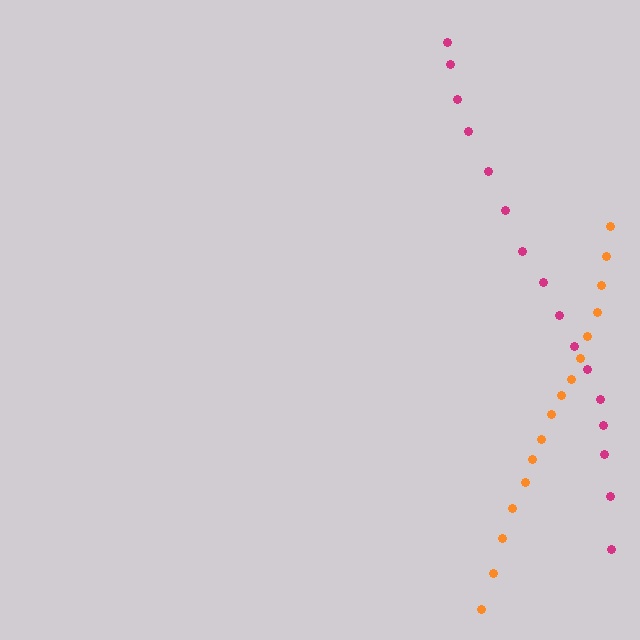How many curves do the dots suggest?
There are 2 distinct paths.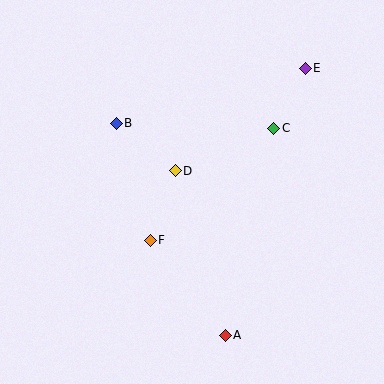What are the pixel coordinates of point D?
Point D is at (175, 171).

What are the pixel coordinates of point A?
Point A is at (225, 335).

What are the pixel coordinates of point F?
Point F is at (150, 240).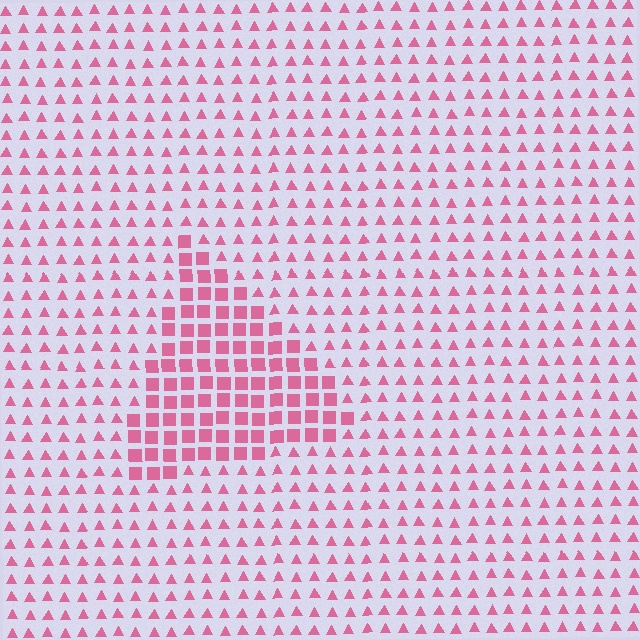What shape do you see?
I see a triangle.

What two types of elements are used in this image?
The image uses squares inside the triangle region and triangles outside it.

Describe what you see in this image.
The image is filled with small pink elements arranged in a uniform grid. A triangle-shaped region contains squares, while the surrounding area contains triangles. The boundary is defined purely by the change in element shape.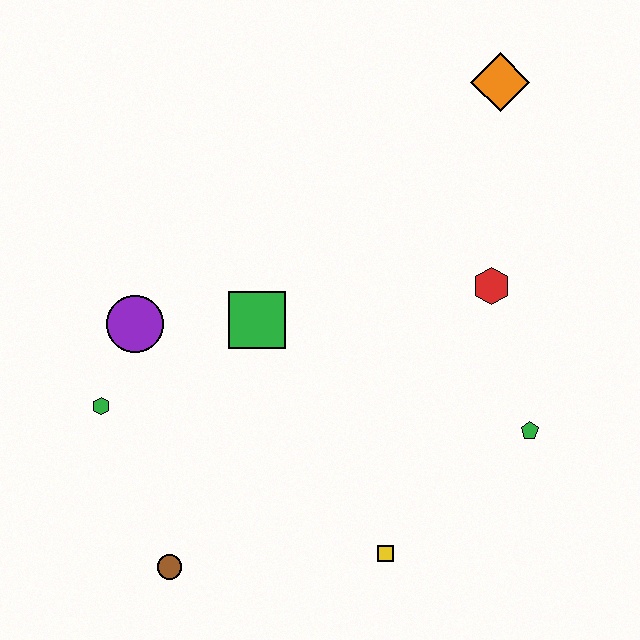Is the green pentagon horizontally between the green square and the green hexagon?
No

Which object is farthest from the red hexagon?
The brown circle is farthest from the red hexagon.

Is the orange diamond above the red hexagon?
Yes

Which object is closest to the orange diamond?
The red hexagon is closest to the orange diamond.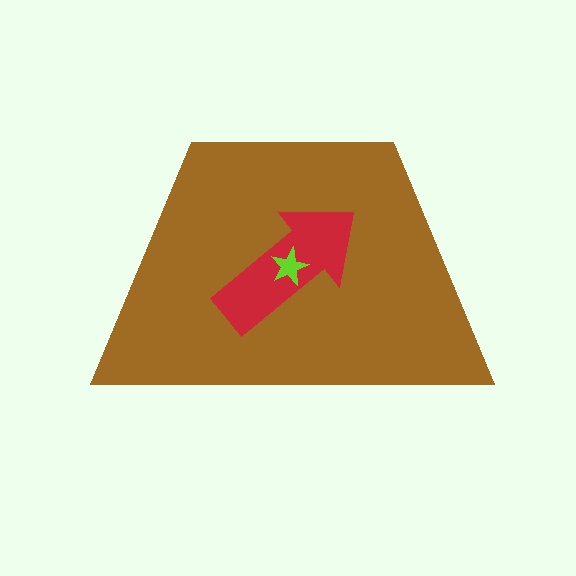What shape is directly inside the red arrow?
The lime star.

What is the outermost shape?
The brown trapezoid.